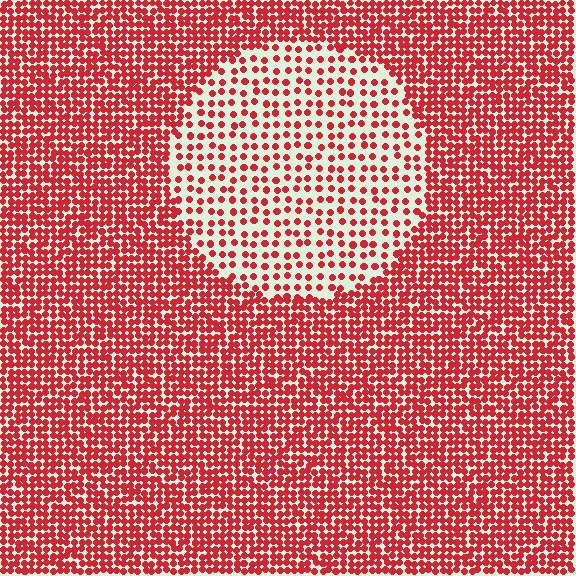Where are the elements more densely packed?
The elements are more densely packed outside the circle boundary.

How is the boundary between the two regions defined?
The boundary is defined by a change in element density (approximately 2.3x ratio). All elements are the same color, size, and shape.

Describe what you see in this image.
The image contains small red elements arranged at two different densities. A circle-shaped region is visible where the elements are less densely packed than the surrounding area.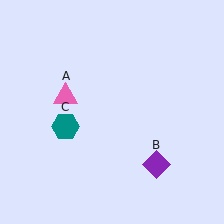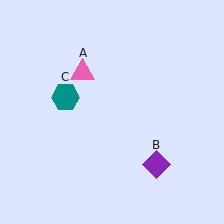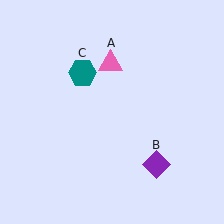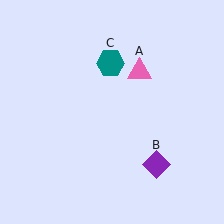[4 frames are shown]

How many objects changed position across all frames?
2 objects changed position: pink triangle (object A), teal hexagon (object C).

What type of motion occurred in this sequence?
The pink triangle (object A), teal hexagon (object C) rotated clockwise around the center of the scene.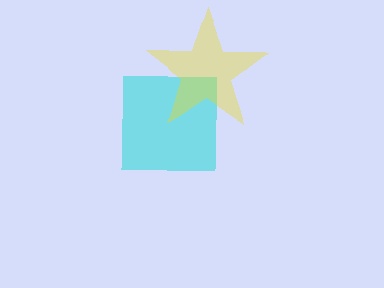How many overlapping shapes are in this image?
There are 2 overlapping shapes in the image.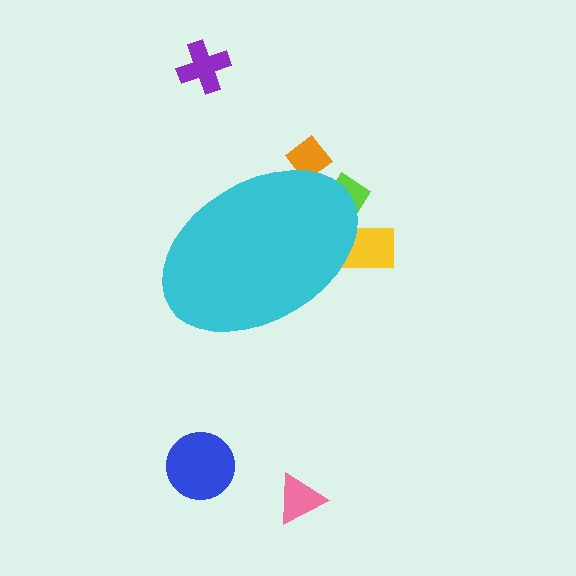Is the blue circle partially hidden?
No, the blue circle is fully visible.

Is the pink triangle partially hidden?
No, the pink triangle is fully visible.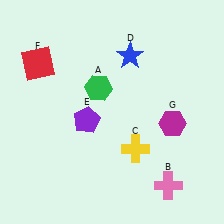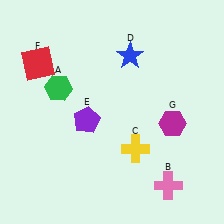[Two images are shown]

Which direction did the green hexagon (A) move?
The green hexagon (A) moved left.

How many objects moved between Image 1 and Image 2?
1 object moved between the two images.